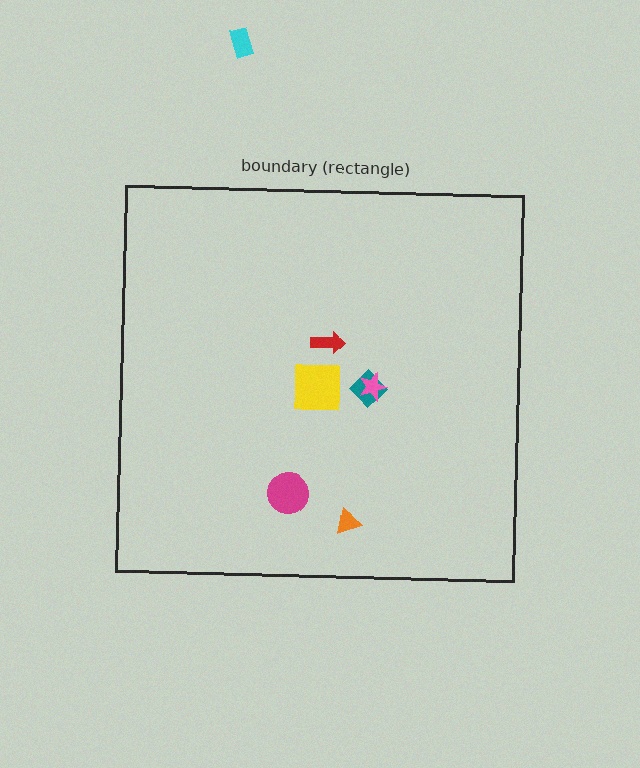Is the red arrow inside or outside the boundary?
Inside.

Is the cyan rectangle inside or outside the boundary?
Outside.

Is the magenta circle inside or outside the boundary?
Inside.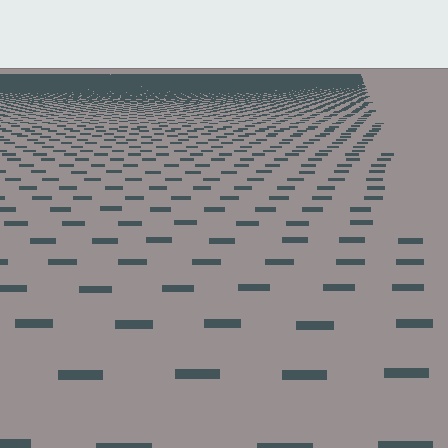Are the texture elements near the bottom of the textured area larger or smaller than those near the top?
Larger. Near the bottom, elements are closer to the viewer and appear at a bigger on-screen size.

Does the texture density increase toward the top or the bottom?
Density increases toward the top.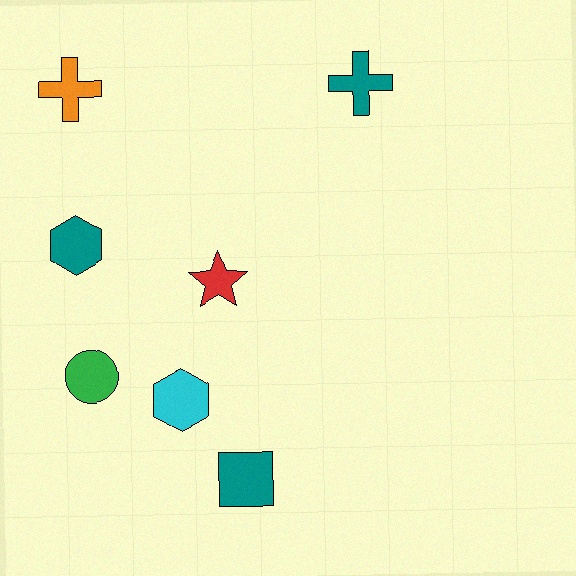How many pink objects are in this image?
There are no pink objects.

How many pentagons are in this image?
There are no pentagons.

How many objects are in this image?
There are 7 objects.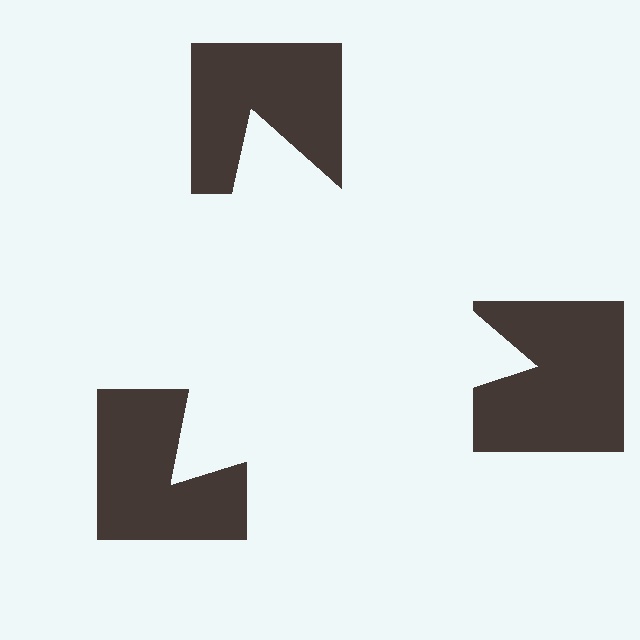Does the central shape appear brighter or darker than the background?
It typically appears slightly brighter than the background, even though no actual brightness change is drawn.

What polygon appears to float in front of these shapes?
An illusory triangle — its edges are inferred from the aligned wedge cuts in the notched squares, not physically drawn.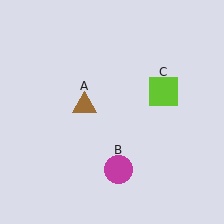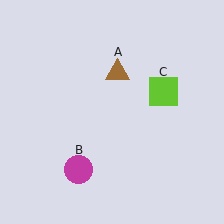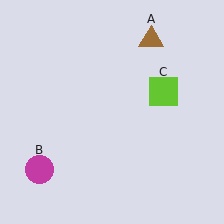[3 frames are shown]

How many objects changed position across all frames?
2 objects changed position: brown triangle (object A), magenta circle (object B).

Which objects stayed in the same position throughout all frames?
Lime square (object C) remained stationary.